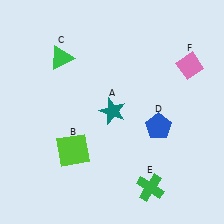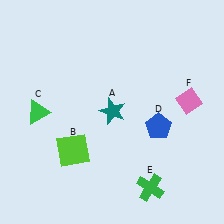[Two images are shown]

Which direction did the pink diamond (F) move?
The pink diamond (F) moved down.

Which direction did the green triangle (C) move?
The green triangle (C) moved down.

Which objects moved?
The objects that moved are: the green triangle (C), the pink diamond (F).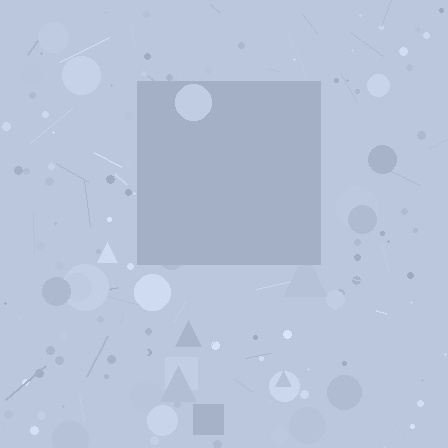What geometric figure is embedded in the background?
A square is embedded in the background.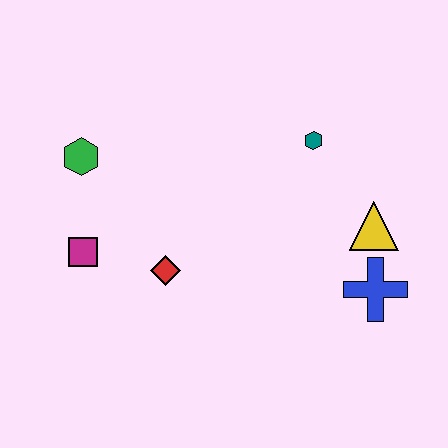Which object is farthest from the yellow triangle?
The green hexagon is farthest from the yellow triangle.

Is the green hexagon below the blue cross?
No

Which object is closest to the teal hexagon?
The yellow triangle is closest to the teal hexagon.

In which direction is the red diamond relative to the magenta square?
The red diamond is to the right of the magenta square.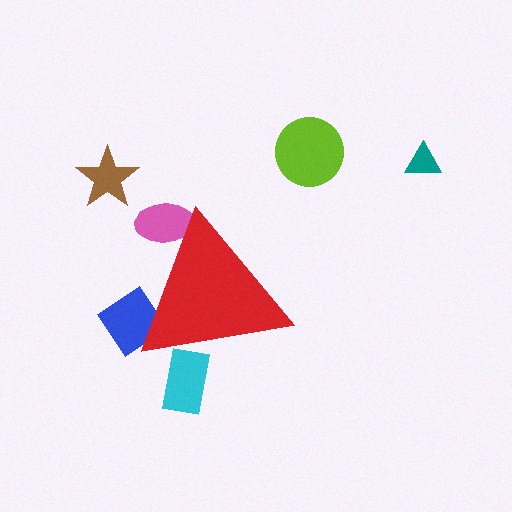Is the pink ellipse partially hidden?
Yes, the pink ellipse is partially hidden behind the red triangle.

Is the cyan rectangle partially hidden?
Yes, the cyan rectangle is partially hidden behind the red triangle.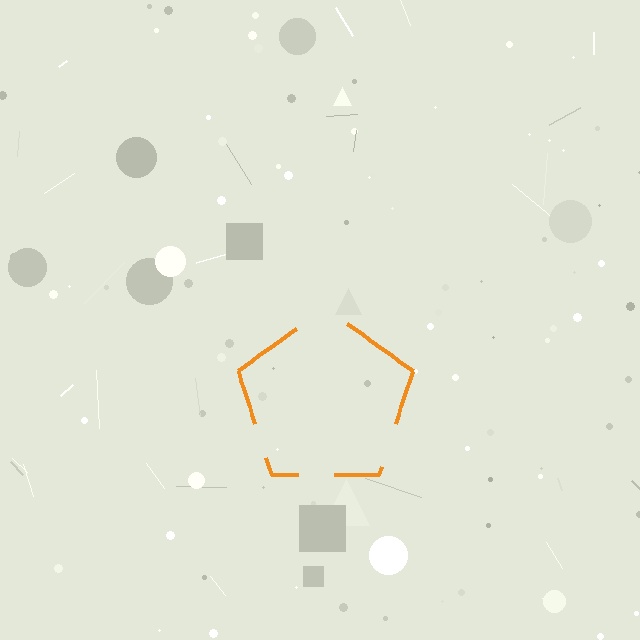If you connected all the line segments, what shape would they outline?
They would outline a pentagon.